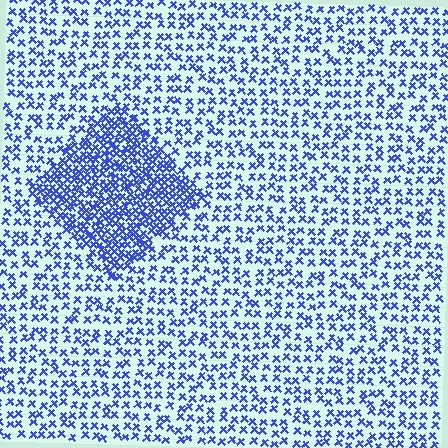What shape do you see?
I see a diamond.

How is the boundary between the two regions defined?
The boundary is defined by a change in element density (approximately 2.3x ratio). All elements are the same color, size, and shape.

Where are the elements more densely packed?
The elements are more densely packed inside the diamond boundary.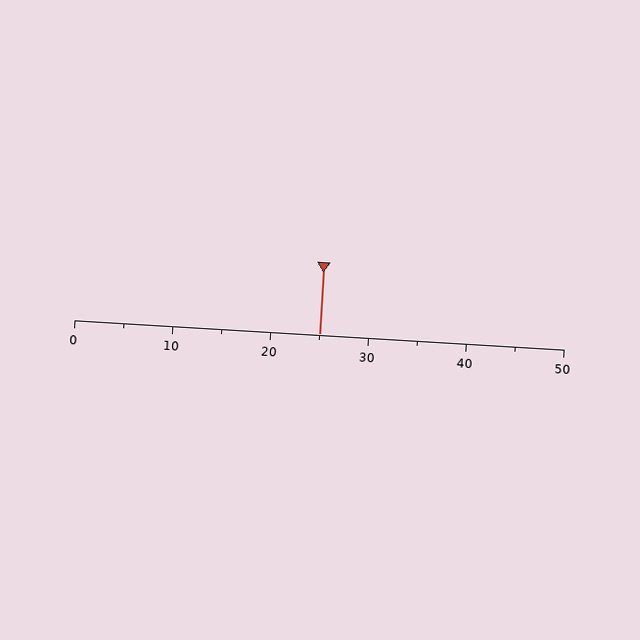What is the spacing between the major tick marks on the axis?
The major ticks are spaced 10 apart.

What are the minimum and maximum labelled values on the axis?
The axis runs from 0 to 50.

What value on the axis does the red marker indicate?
The marker indicates approximately 25.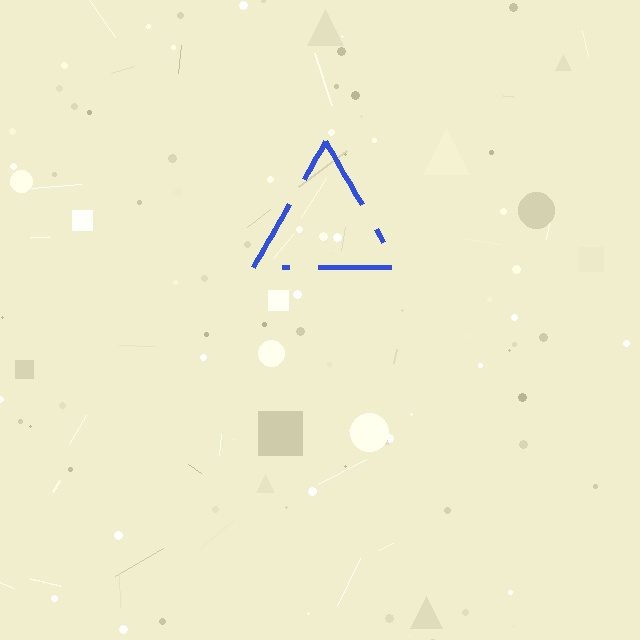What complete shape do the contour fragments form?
The contour fragments form a triangle.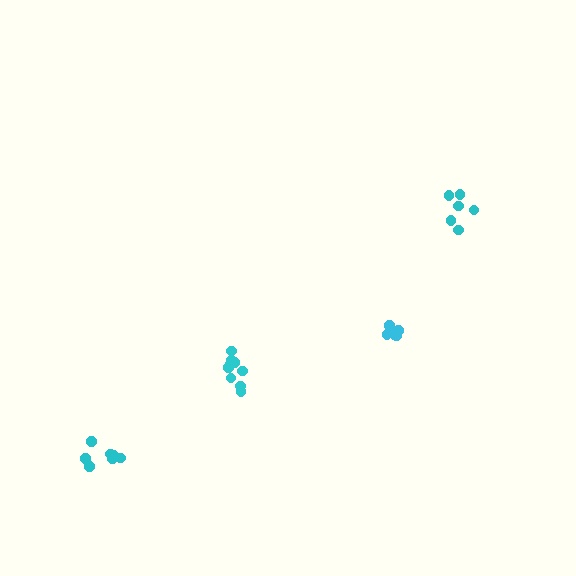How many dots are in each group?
Group 1: 5 dots, Group 2: 7 dots, Group 3: 9 dots, Group 4: 6 dots (27 total).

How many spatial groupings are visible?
There are 4 spatial groupings.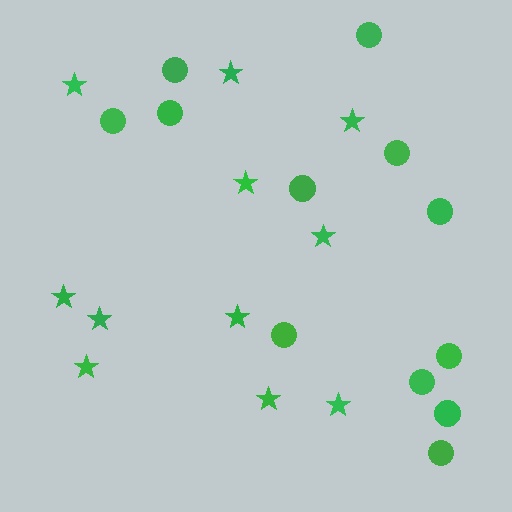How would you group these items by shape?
There are 2 groups: one group of circles (12) and one group of stars (11).